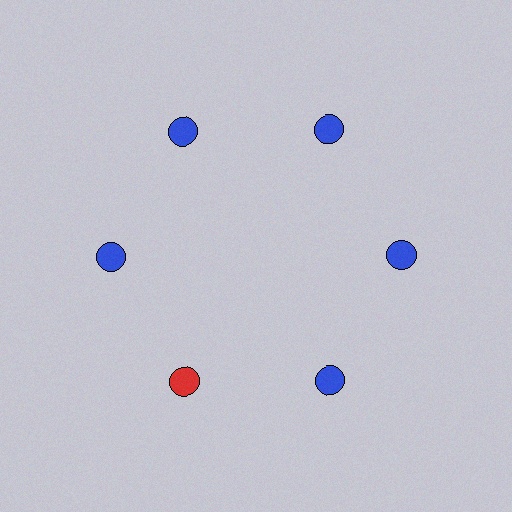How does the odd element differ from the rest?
It has a different color: red instead of blue.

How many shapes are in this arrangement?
There are 6 shapes arranged in a ring pattern.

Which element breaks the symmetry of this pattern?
The red circle at roughly the 7 o'clock position breaks the symmetry. All other shapes are blue circles.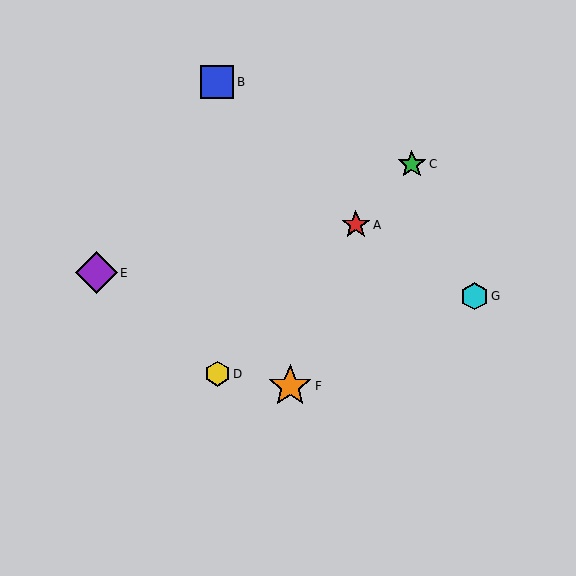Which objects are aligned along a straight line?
Objects A, C, D are aligned along a straight line.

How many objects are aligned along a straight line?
3 objects (A, C, D) are aligned along a straight line.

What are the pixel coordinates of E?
Object E is at (97, 273).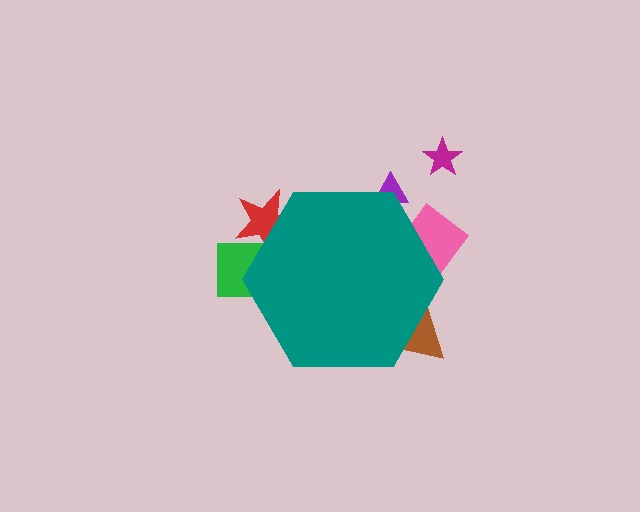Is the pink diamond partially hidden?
Yes, the pink diamond is partially hidden behind the teal hexagon.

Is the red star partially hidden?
Yes, the red star is partially hidden behind the teal hexagon.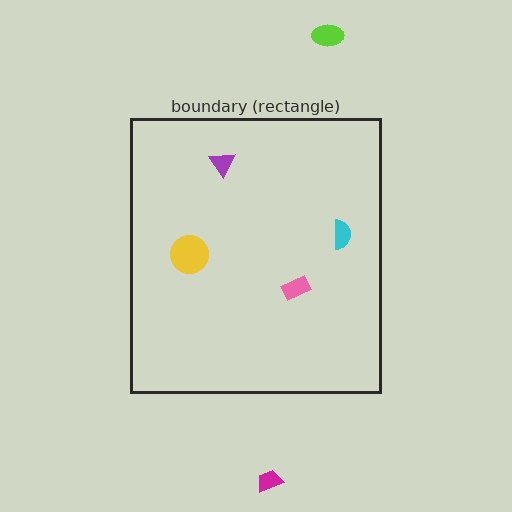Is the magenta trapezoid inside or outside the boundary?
Outside.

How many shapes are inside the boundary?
4 inside, 2 outside.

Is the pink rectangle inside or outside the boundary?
Inside.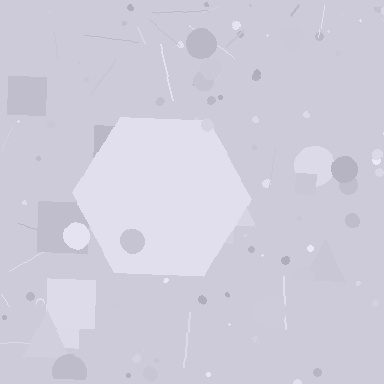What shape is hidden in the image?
A hexagon is hidden in the image.